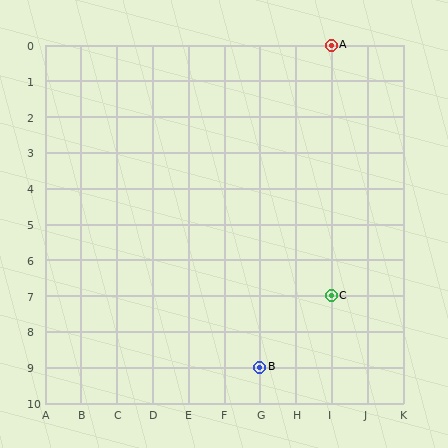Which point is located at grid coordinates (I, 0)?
Point A is at (I, 0).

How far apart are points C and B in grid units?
Points C and B are 2 columns and 2 rows apart (about 2.8 grid units diagonally).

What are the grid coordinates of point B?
Point B is at grid coordinates (G, 9).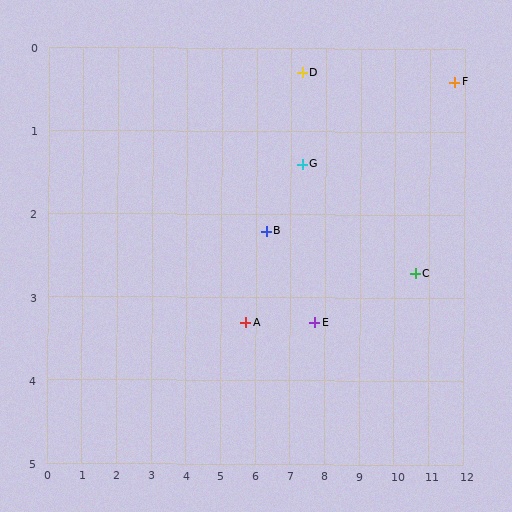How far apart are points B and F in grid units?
Points B and F are about 5.7 grid units apart.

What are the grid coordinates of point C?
Point C is at approximately (10.6, 2.7).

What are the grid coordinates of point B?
Point B is at approximately (6.3, 2.2).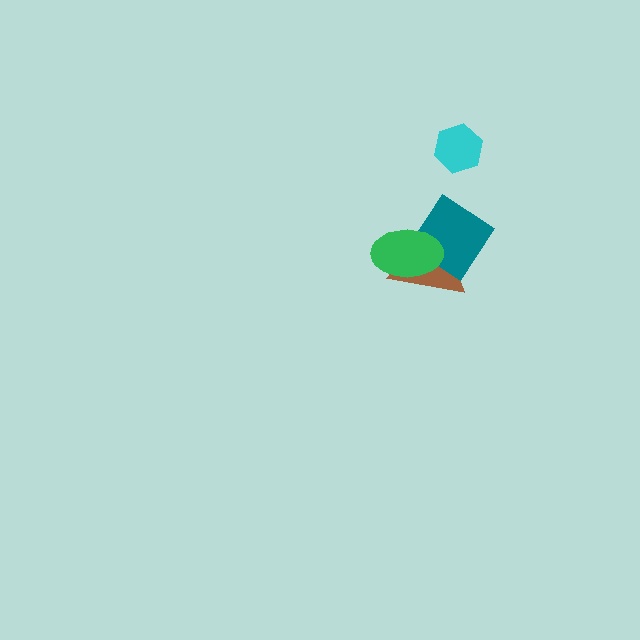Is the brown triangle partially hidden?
Yes, it is partially covered by another shape.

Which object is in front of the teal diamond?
The green ellipse is in front of the teal diamond.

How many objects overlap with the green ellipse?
2 objects overlap with the green ellipse.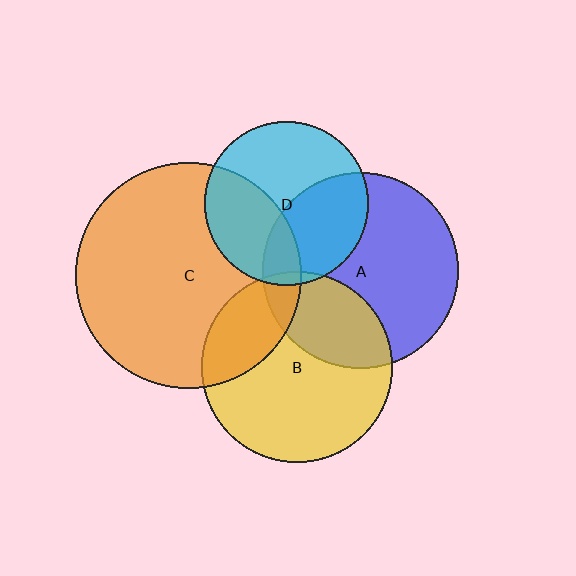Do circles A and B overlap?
Yes.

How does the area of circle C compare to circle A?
Approximately 1.3 times.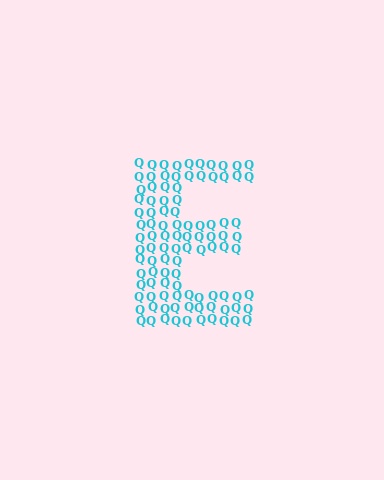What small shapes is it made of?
It is made of small letter Q's.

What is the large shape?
The large shape is the letter E.